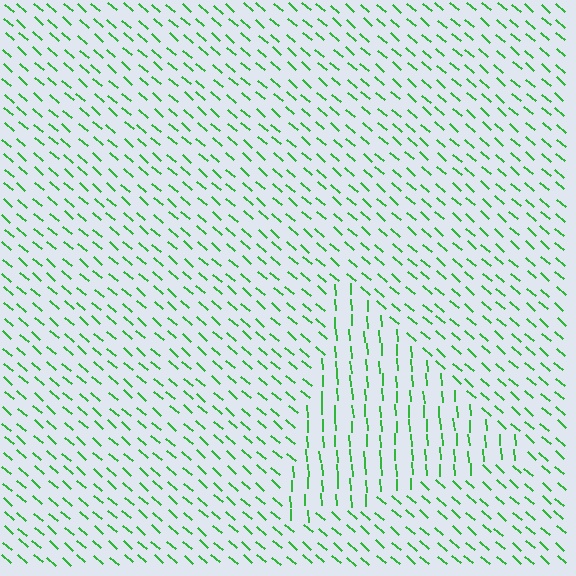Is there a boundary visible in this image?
Yes, there is a texture boundary formed by a change in line orientation.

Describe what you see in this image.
The image is filled with small green line segments. A triangle region in the image has lines oriented differently from the surrounding lines, creating a visible texture boundary.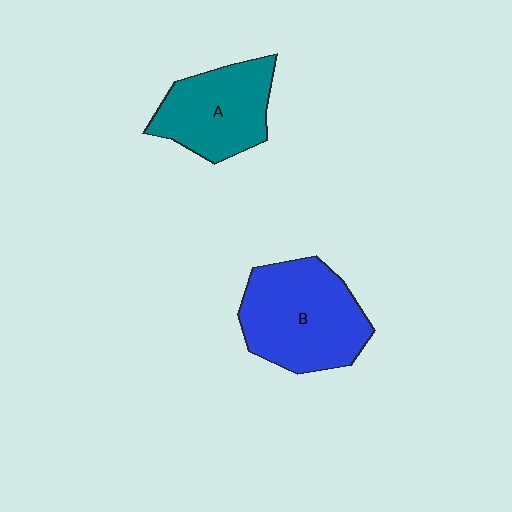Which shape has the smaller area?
Shape A (teal).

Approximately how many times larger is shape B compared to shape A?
Approximately 1.3 times.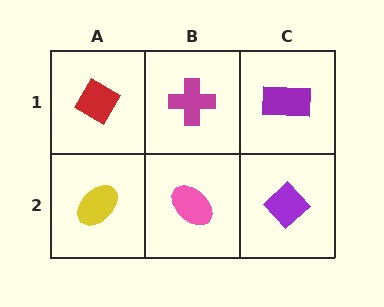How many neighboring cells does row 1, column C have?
2.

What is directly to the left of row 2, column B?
A yellow ellipse.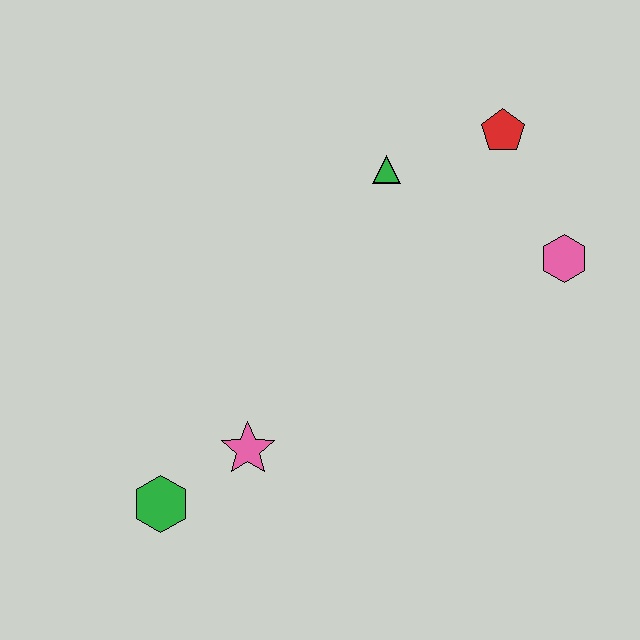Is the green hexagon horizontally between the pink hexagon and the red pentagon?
No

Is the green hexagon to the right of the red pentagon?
No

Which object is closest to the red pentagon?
The green triangle is closest to the red pentagon.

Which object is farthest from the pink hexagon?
The green hexagon is farthest from the pink hexagon.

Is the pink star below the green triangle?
Yes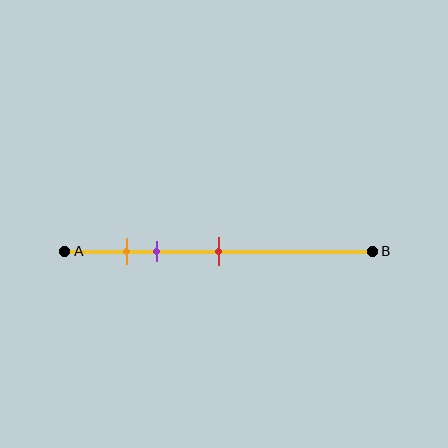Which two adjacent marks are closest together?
The orange and purple marks are the closest adjacent pair.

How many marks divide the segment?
There are 3 marks dividing the segment.